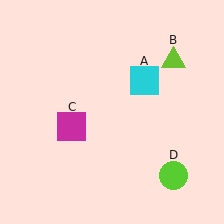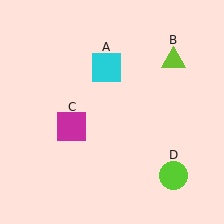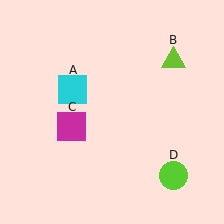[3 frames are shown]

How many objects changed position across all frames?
1 object changed position: cyan square (object A).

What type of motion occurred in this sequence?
The cyan square (object A) rotated counterclockwise around the center of the scene.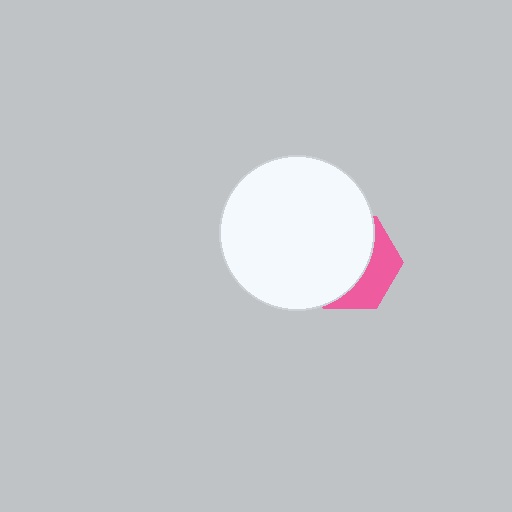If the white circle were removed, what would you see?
You would see the complete pink hexagon.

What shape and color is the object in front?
The object in front is a white circle.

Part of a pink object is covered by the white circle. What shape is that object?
It is a hexagon.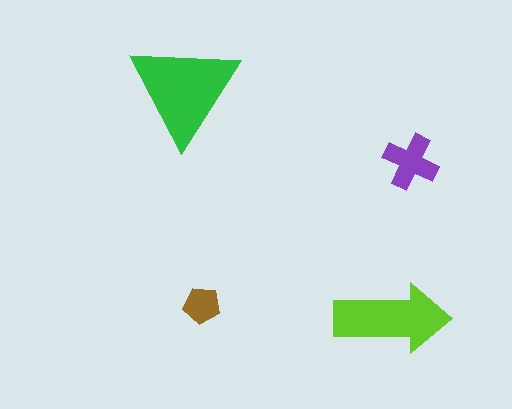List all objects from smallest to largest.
The brown pentagon, the purple cross, the lime arrow, the green triangle.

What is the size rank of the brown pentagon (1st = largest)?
4th.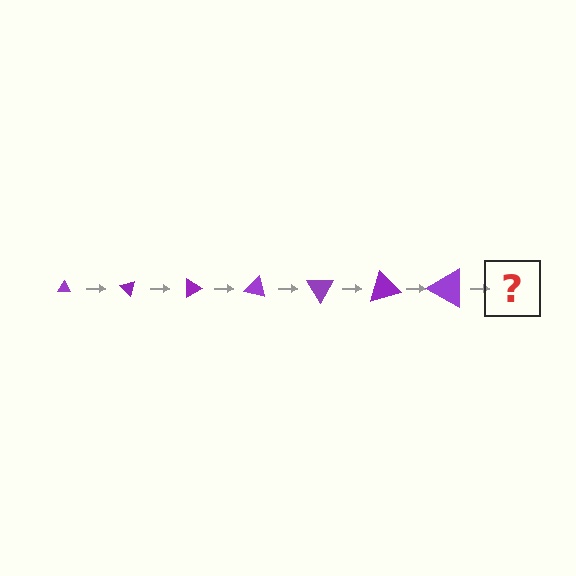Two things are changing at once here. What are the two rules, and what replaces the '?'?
The two rules are that the triangle grows larger each step and it rotates 45 degrees each step. The '?' should be a triangle, larger than the previous one and rotated 315 degrees from the start.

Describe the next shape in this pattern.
It should be a triangle, larger than the previous one and rotated 315 degrees from the start.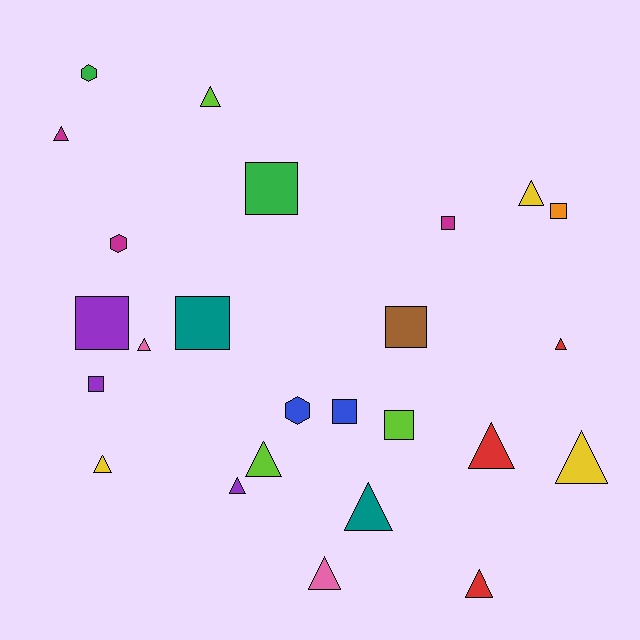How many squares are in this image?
There are 9 squares.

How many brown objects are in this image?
There is 1 brown object.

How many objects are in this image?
There are 25 objects.